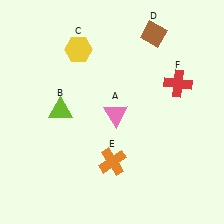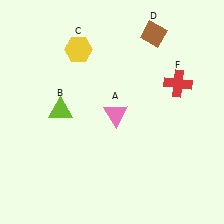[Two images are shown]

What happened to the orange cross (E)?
The orange cross (E) was removed in Image 2. It was in the bottom-right area of Image 1.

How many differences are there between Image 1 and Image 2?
There is 1 difference between the two images.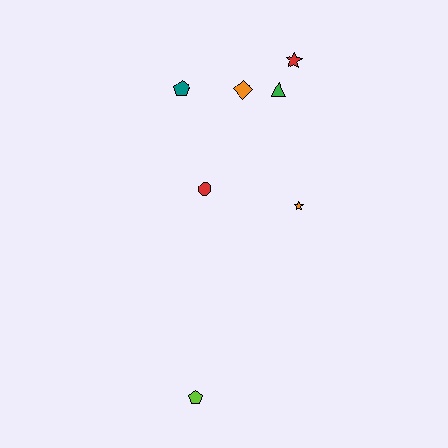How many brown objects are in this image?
There are no brown objects.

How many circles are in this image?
There is 1 circle.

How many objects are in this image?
There are 7 objects.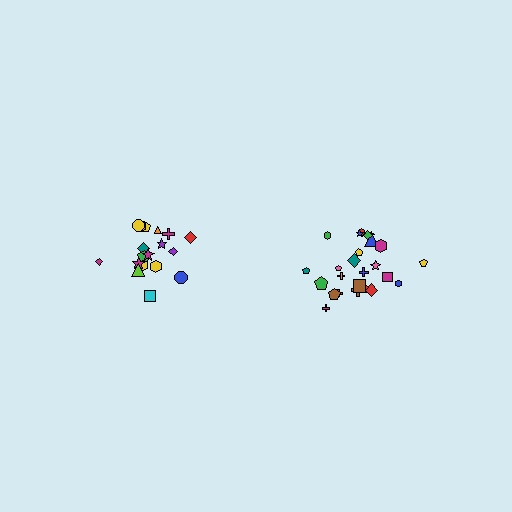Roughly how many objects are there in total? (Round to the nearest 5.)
Roughly 45 objects in total.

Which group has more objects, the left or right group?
The right group.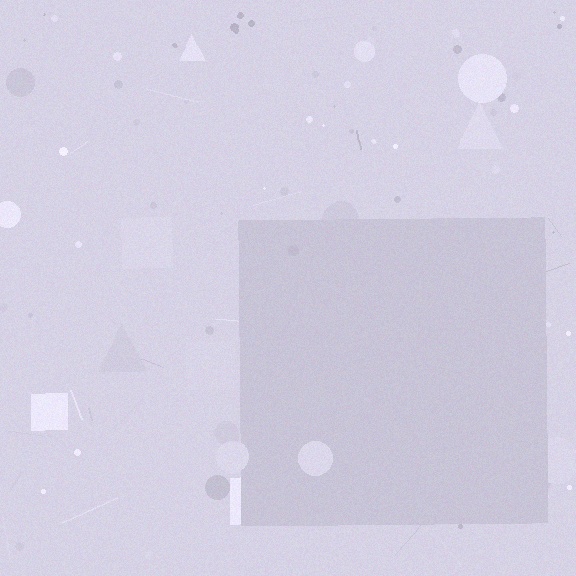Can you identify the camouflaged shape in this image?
The camouflaged shape is a square.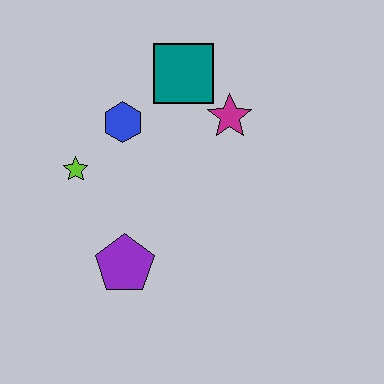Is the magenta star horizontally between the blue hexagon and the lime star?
No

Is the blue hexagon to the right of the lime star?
Yes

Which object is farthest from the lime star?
The magenta star is farthest from the lime star.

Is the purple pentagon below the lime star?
Yes